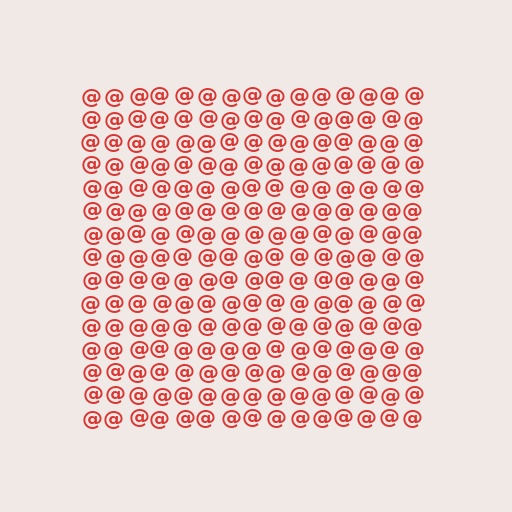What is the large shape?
The large shape is a square.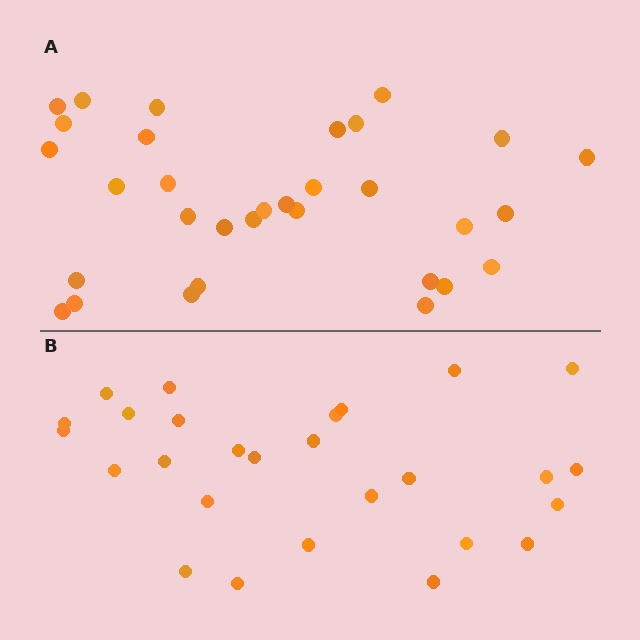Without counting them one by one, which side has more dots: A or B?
Region A (the top region) has more dots.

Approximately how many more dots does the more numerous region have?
Region A has about 5 more dots than region B.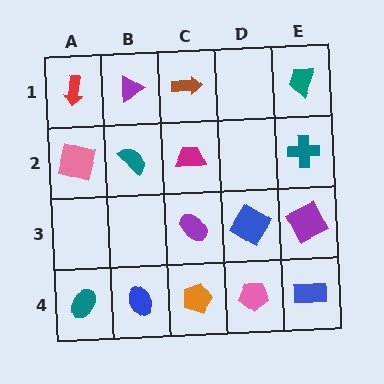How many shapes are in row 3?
3 shapes.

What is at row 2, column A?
A pink square.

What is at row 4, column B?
A blue ellipse.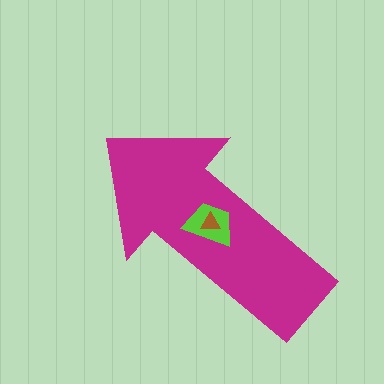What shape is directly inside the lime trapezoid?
The brown triangle.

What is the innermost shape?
The brown triangle.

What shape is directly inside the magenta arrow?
The lime trapezoid.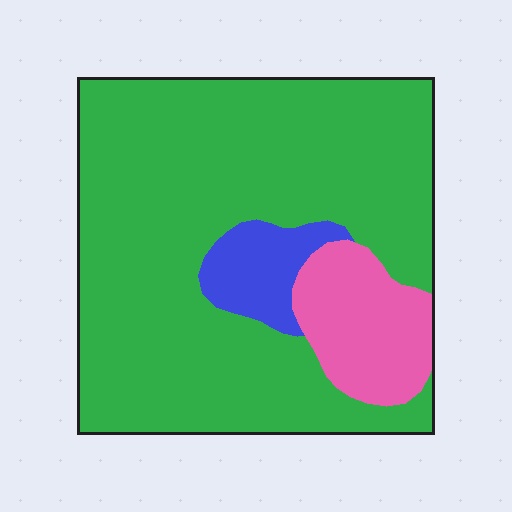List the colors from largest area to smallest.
From largest to smallest: green, pink, blue.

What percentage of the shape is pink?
Pink covers 13% of the shape.